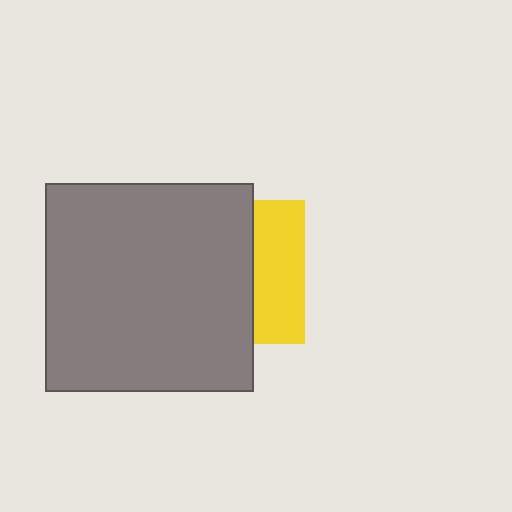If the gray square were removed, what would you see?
You would see the complete yellow square.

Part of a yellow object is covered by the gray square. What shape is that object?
It is a square.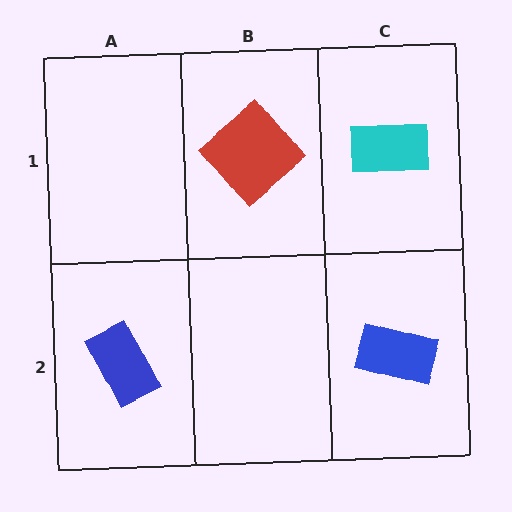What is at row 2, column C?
A blue rectangle.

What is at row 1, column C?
A cyan rectangle.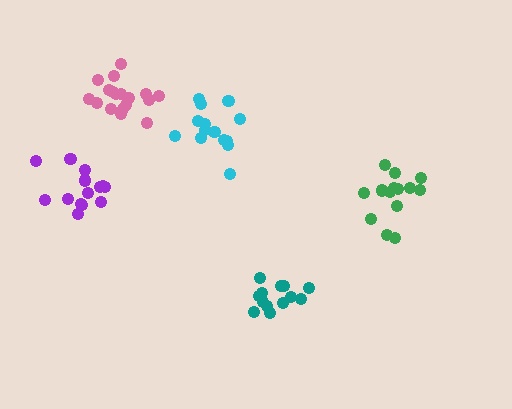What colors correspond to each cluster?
The clusters are colored: cyan, purple, green, pink, teal.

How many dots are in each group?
Group 1: 15 dots, Group 2: 14 dots, Group 3: 14 dots, Group 4: 18 dots, Group 5: 13 dots (74 total).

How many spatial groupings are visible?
There are 5 spatial groupings.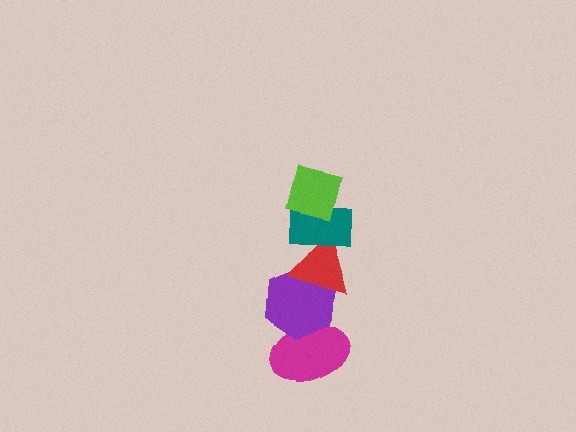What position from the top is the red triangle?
The red triangle is 3rd from the top.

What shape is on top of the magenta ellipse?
The purple hexagon is on top of the magenta ellipse.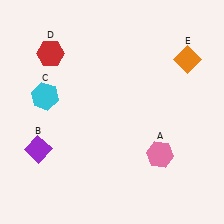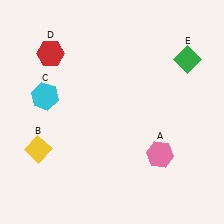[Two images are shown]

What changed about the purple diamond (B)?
In Image 1, B is purple. In Image 2, it changed to yellow.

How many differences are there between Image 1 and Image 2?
There are 2 differences between the two images.